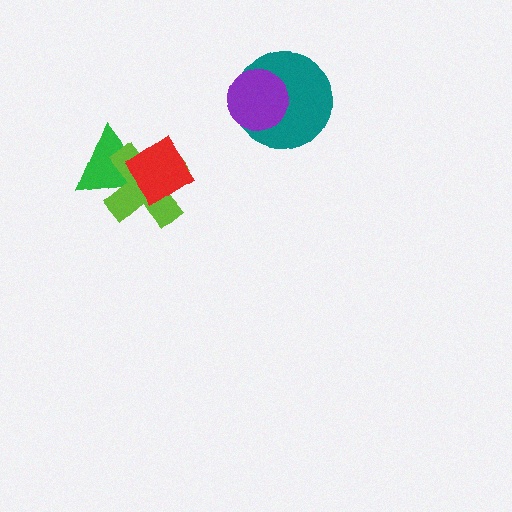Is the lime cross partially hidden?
Yes, it is partially covered by another shape.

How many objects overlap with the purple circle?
1 object overlaps with the purple circle.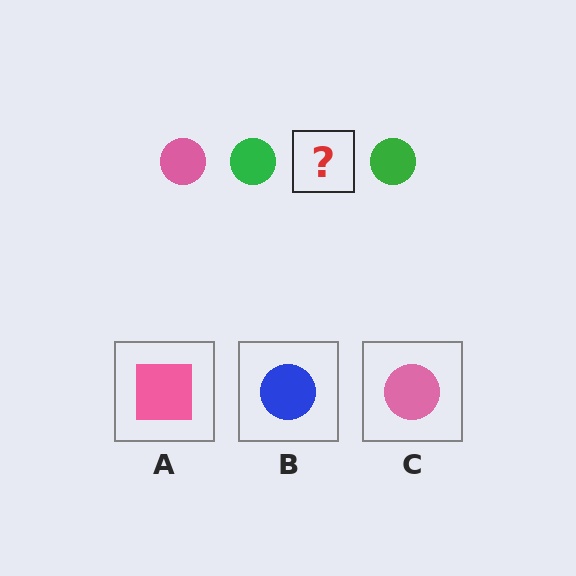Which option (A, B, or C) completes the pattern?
C.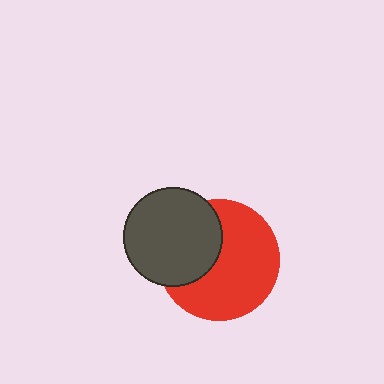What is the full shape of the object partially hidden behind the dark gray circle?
The partially hidden object is a red circle.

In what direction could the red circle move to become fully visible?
The red circle could move right. That would shift it out from behind the dark gray circle entirely.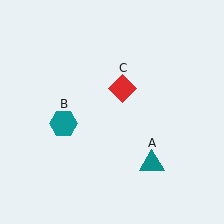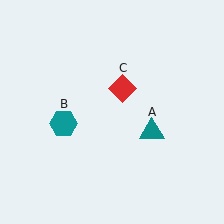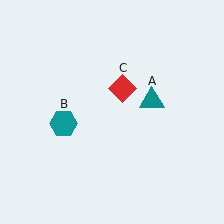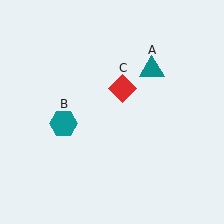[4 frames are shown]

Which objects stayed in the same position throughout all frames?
Teal hexagon (object B) and red diamond (object C) remained stationary.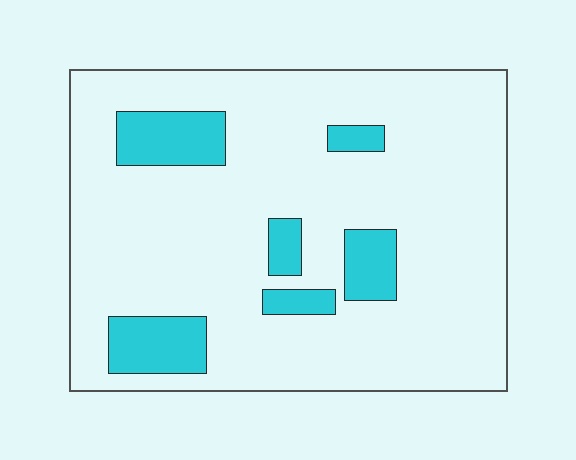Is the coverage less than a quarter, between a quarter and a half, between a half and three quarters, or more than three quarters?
Less than a quarter.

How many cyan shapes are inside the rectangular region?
6.